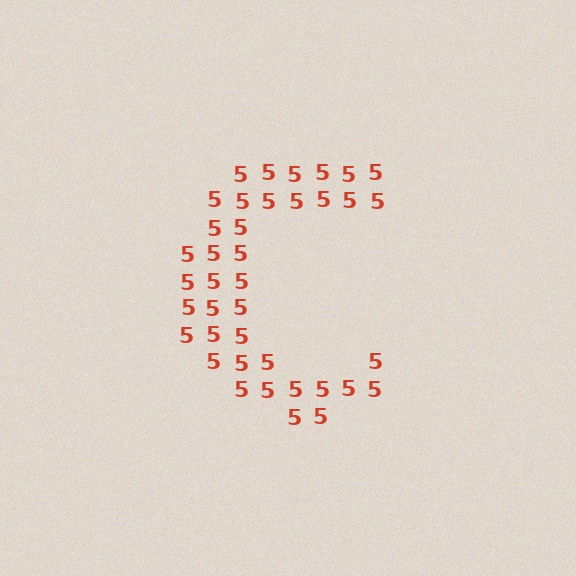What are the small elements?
The small elements are digit 5's.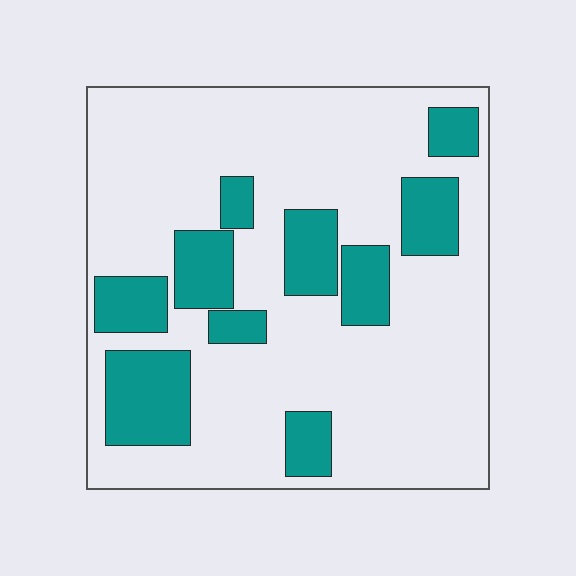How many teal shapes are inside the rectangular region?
10.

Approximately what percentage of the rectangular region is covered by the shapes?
Approximately 25%.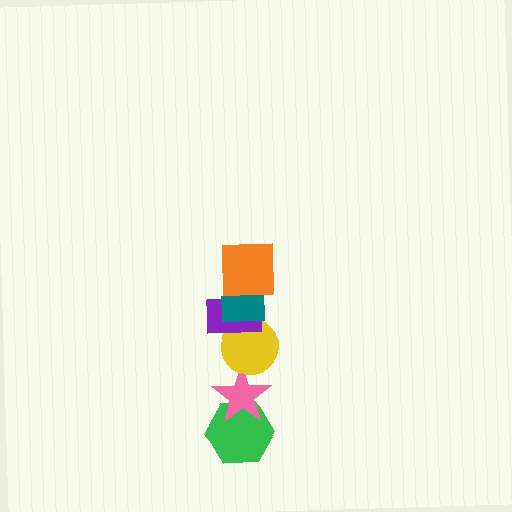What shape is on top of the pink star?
The yellow circle is on top of the pink star.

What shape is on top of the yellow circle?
The purple rectangle is on top of the yellow circle.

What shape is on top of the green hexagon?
The pink star is on top of the green hexagon.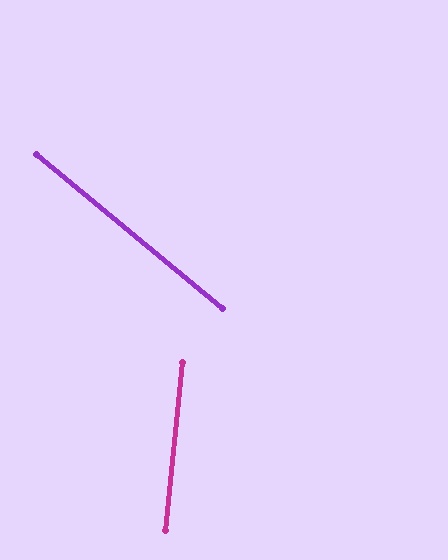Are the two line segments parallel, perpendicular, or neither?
Neither parallel nor perpendicular — they differ by about 56°.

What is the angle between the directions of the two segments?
Approximately 56 degrees.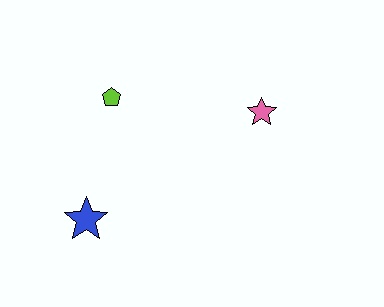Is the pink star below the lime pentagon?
Yes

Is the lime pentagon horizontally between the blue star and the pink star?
Yes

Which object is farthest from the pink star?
The blue star is farthest from the pink star.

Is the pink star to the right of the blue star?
Yes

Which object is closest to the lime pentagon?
The blue star is closest to the lime pentagon.